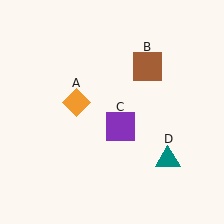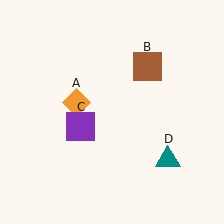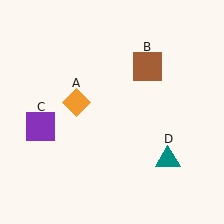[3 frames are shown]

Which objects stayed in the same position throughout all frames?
Orange diamond (object A) and brown square (object B) and teal triangle (object D) remained stationary.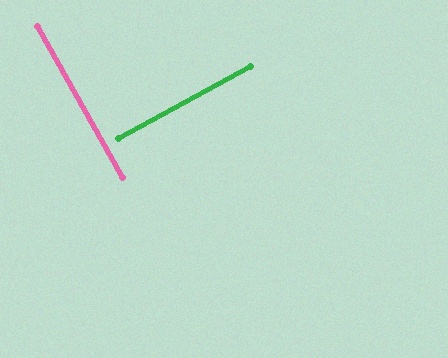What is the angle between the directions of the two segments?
Approximately 89 degrees.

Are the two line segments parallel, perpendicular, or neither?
Perpendicular — they meet at approximately 89°.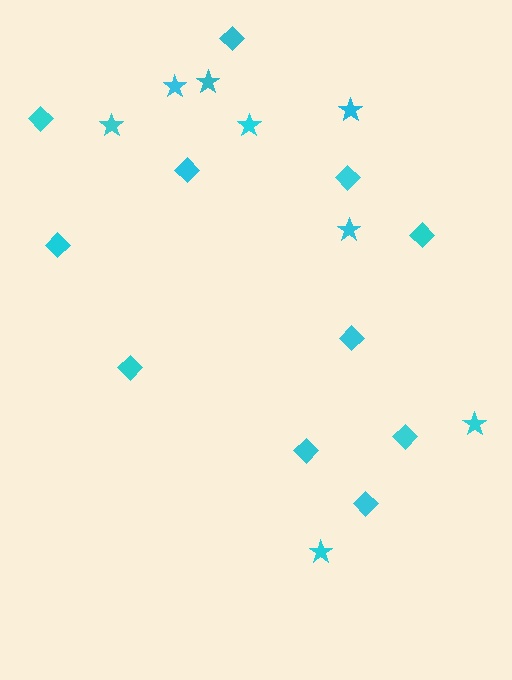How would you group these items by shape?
There are 2 groups: one group of diamonds (11) and one group of stars (8).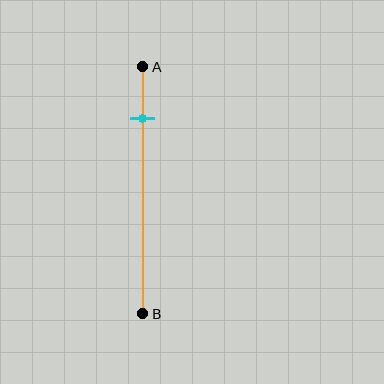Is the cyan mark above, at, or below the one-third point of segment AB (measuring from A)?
The cyan mark is above the one-third point of segment AB.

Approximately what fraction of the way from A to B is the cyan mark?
The cyan mark is approximately 20% of the way from A to B.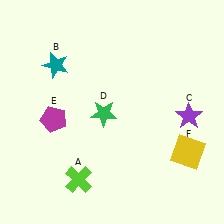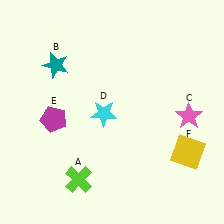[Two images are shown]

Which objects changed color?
C changed from purple to pink. D changed from green to cyan.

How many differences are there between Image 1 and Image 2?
There are 2 differences between the two images.